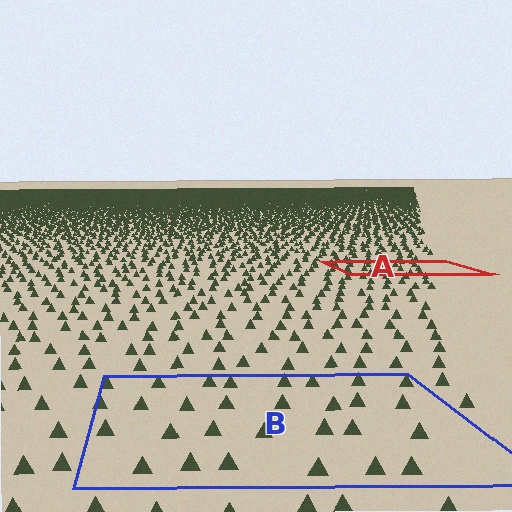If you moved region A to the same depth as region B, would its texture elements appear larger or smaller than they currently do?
They would appear larger. At a closer depth, the same texture elements are projected at a bigger on-screen size.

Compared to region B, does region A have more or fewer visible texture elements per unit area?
Region A has more texture elements per unit area — they are packed more densely because it is farther away.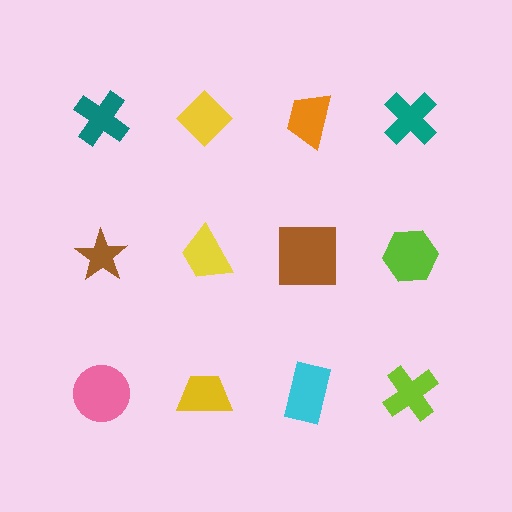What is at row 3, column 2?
A yellow trapezoid.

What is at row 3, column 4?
A lime cross.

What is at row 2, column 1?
A brown star.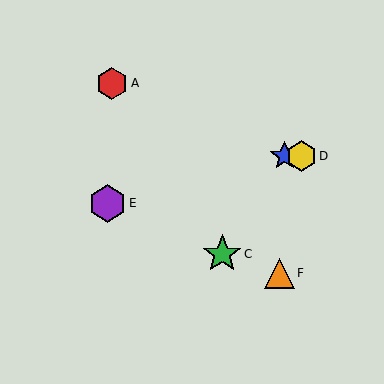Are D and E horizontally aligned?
No, D is at y≈156 and E is at y≈203.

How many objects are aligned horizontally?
2 objects (B, D) are aligned horizontally.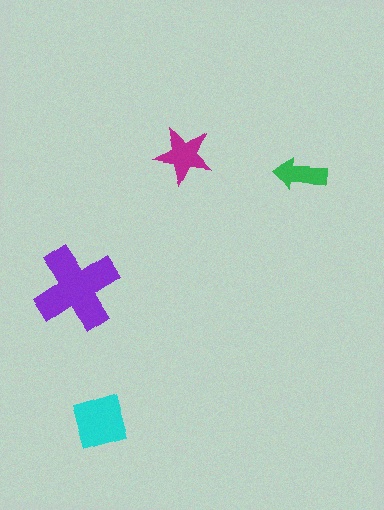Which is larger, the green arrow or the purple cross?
The purple cross.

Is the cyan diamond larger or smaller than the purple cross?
Smaller.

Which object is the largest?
The purple cross.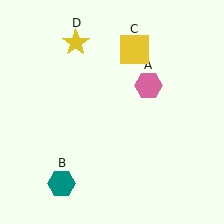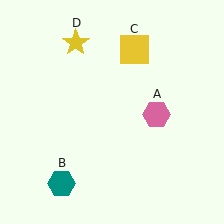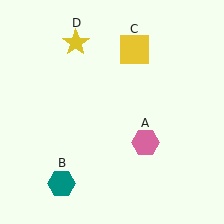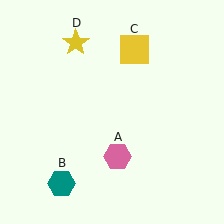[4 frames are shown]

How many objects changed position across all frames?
1 object changed position: pink hexagon (object A).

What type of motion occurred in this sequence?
The pink hexagon (object A) rotated clockwise around the center of the scene.